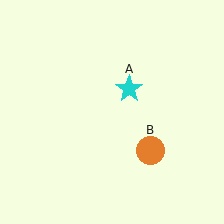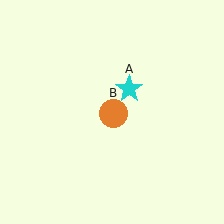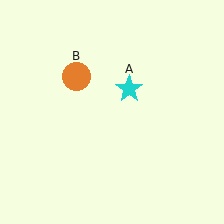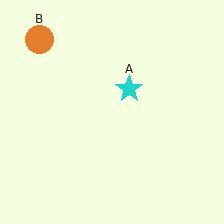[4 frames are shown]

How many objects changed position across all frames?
1 object changed position: orange circle (object B).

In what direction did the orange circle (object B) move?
The orange circle (object B) moved up and to the left.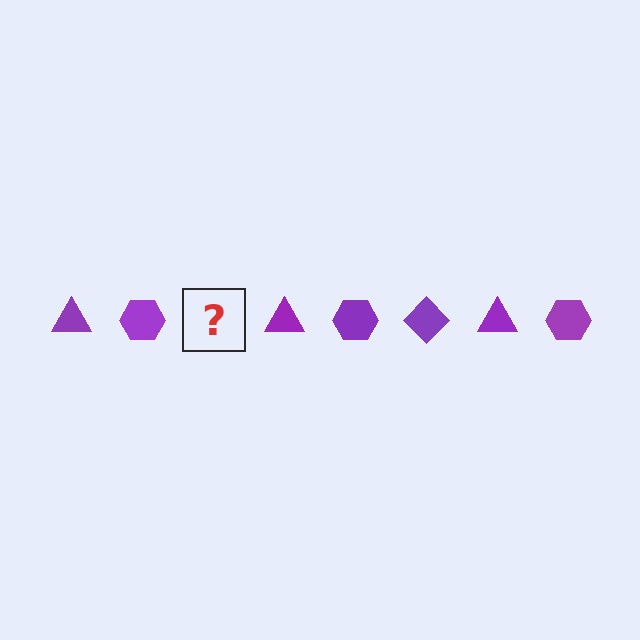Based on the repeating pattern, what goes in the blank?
The blank should be a purple diamond.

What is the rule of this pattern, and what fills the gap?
The rule is that the pattern cycles through triangle, hexagon, diamond shapes in purple. The gap should be filled with a purple diamond.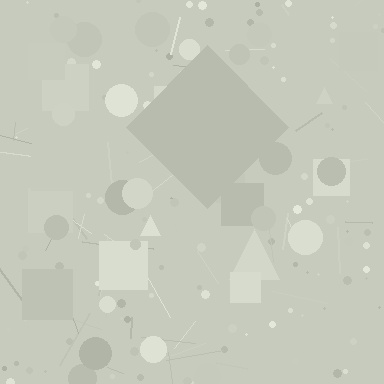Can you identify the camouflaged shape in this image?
The camouflaged shape is a diamond.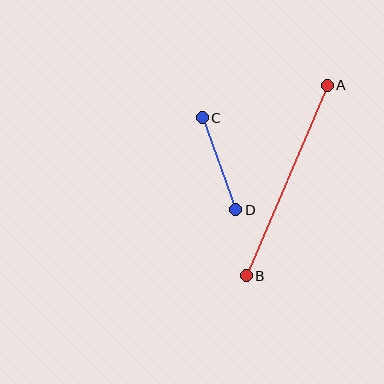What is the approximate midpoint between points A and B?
The midpoint is at approximately (287, 181) pixels.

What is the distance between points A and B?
The distance is approximately 207 pixels.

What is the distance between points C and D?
The distance is approximately 98 pixels.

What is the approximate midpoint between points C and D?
The midpoint is at approximately (219, 164) pixels.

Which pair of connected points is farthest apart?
Points A and B are farthest apart.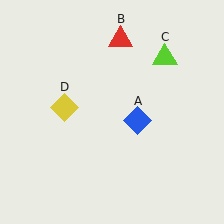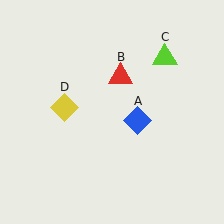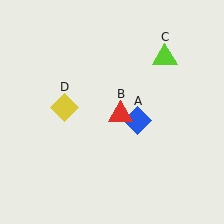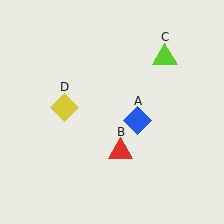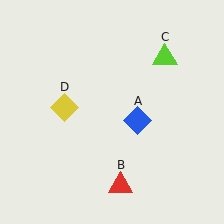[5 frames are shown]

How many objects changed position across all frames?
1 object changed position: red triangle (object B).